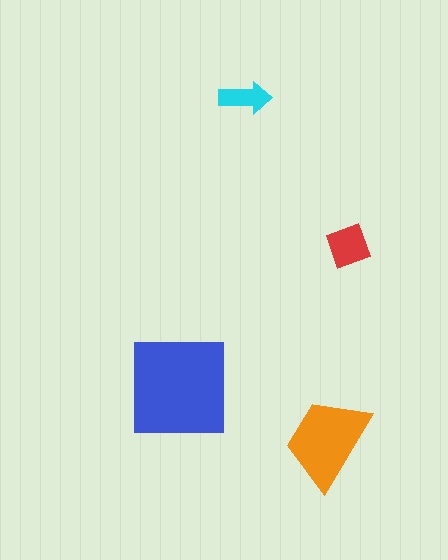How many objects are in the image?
There are 4 objects in the image.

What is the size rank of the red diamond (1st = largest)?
3rd.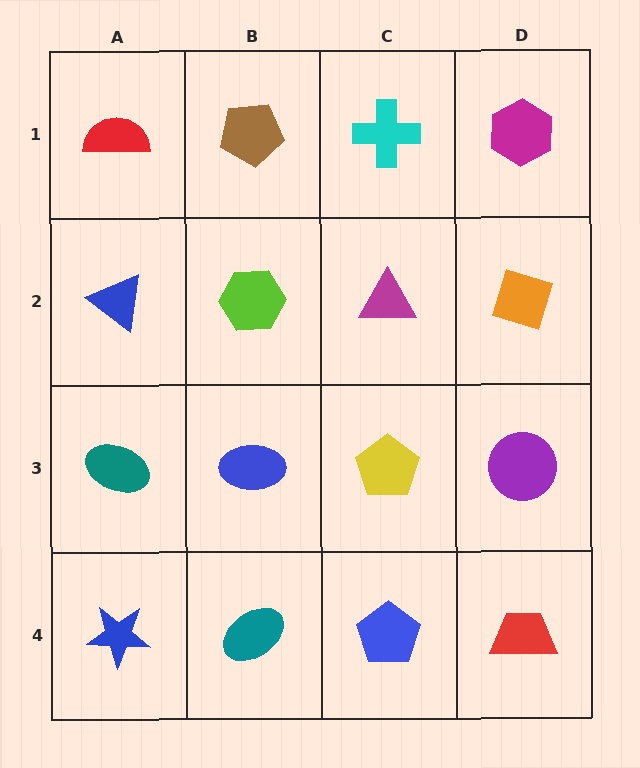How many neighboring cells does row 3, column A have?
3.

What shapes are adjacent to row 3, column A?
A blue triangle (row 2, column A), a blue star (row 4, column A), a blue ellipse (row 3, column B).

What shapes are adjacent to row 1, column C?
A magenta triangle (row 2, column C), a brown pentagon (row 1, column B), a magenta hexagon (row 1, column D).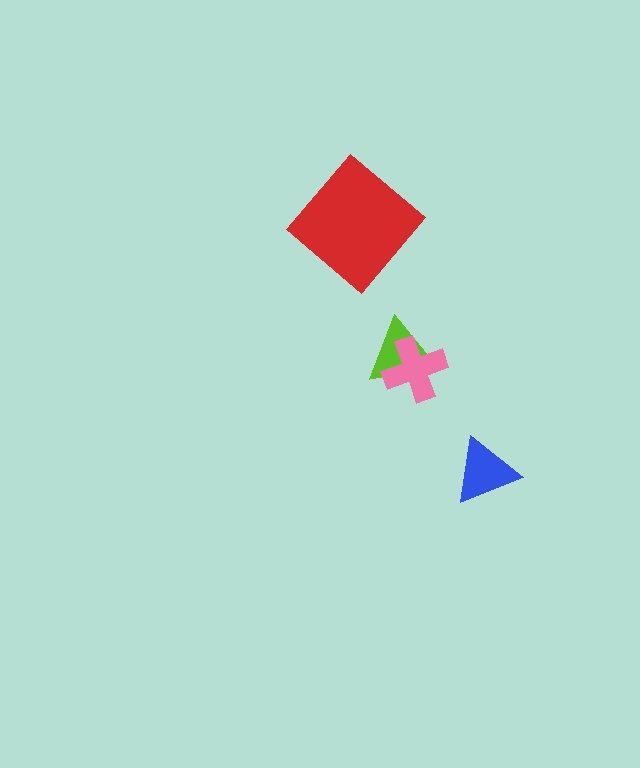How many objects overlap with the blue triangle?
0 objects overlap with the blue triangle.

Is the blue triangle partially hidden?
No, no other shape covers it.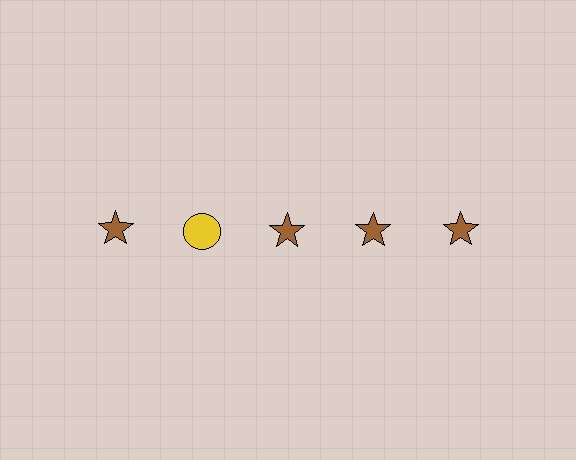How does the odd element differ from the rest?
It differs in both color (yellow instead of brown) and shape (circle instead of star).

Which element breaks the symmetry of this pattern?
The yellow circle in the top row, second from left column breaks the symmetry. All other shapes are brown stars.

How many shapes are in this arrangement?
There are 5 shapes arranged in a grid pattern.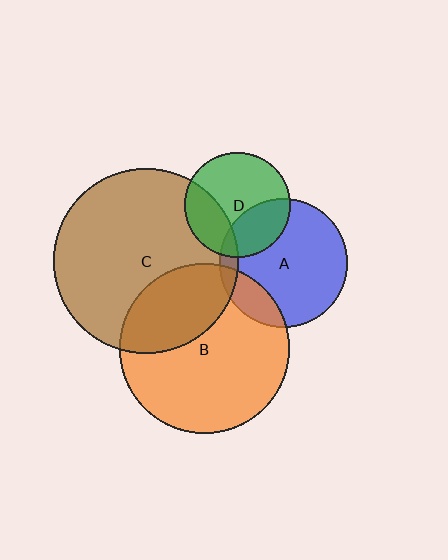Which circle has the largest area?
Circle C (brown).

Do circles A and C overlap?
Yes.